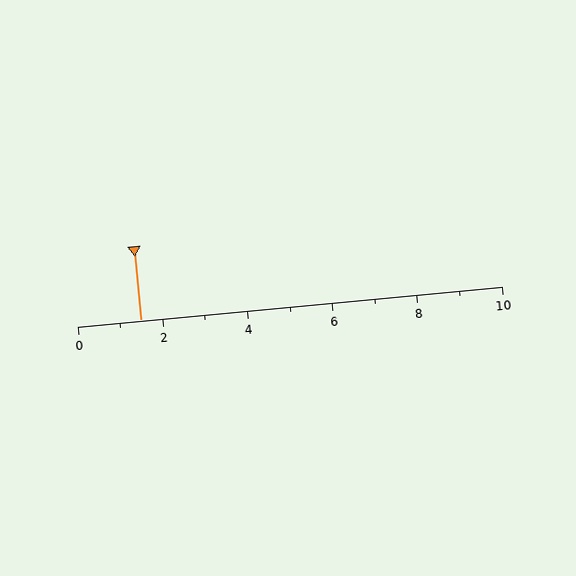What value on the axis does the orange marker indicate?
The marker indicates approximately 1.5.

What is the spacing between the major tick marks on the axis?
The major ticks are spaced 2 apart.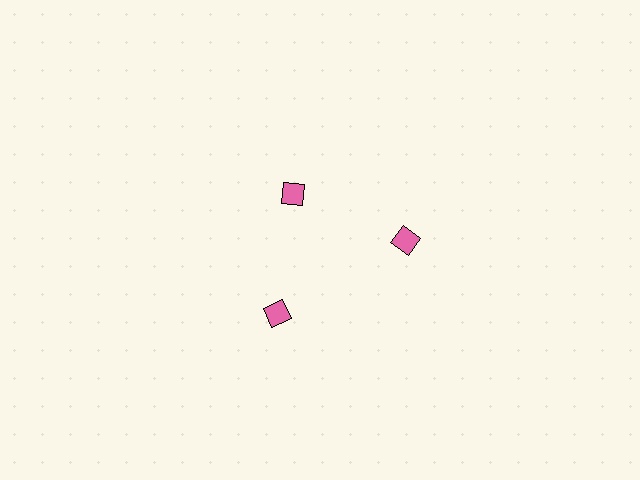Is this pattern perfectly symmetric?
No. The 3 pink diamonds are arranged in a ring, but one element near the 11 o'clock position is pulled inward toward the center, breaking the 3-fold rotational symmetry.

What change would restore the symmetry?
The symmetry would be restored by moving it outward, back onto the ring so that all 3 diamonds sit at equal angles and equal distance from the center.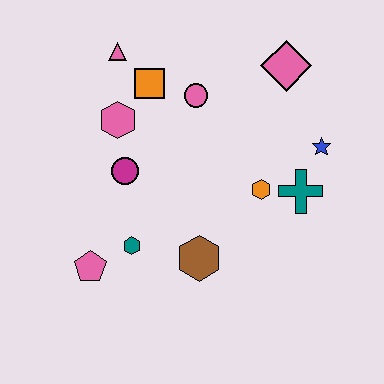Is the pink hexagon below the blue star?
No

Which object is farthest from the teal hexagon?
The pink diamond is farthest from the teal hexagon.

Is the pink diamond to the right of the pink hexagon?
Yes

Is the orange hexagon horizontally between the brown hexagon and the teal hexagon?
No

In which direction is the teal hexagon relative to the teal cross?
The teal hexagon is to the left of the teal cross.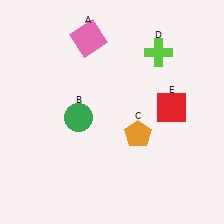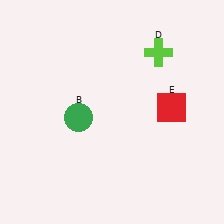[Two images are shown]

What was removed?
The pink square (A), the orange pentagon (C) were removed in Image 2.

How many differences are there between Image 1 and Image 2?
There are 2 differences between the two images.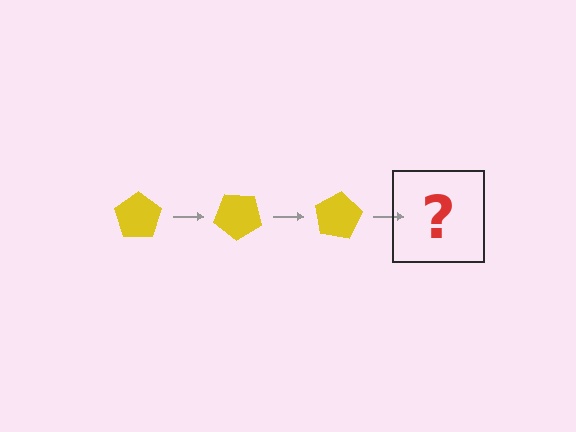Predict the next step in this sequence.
The next step is a yellow pentagon rotated 120 degrees.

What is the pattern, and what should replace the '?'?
The pattern is that the pentagon rotates 40 degrees each step. The '?' should be a yellow pentagon rotated 120 degrees.